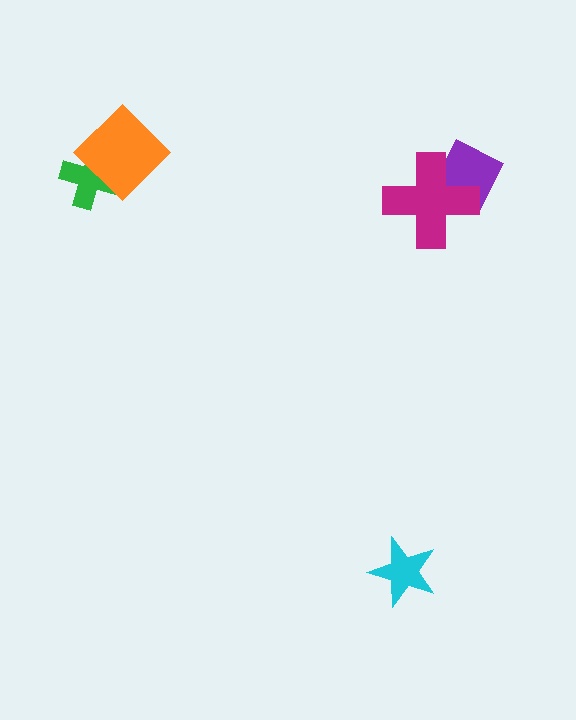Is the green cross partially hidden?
Yes, it is partially covered by another shape.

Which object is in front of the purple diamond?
The magenta cross is in front of the purple diamond.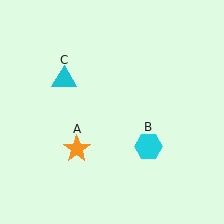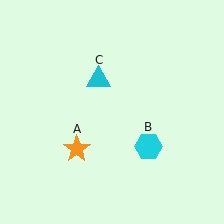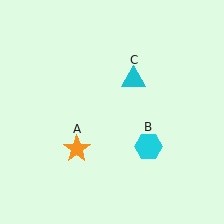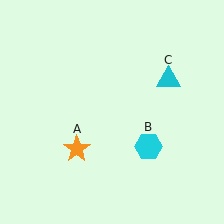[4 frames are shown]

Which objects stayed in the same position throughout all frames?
Orange star (object A) and cyan hexagon (object B) remained stationary.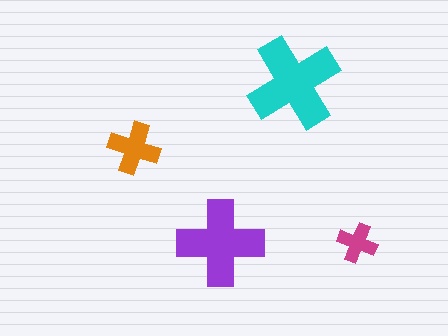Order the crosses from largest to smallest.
the cyan one, the purple one, the orange one, the magenta one.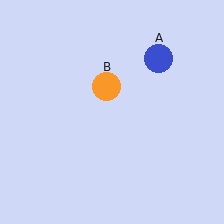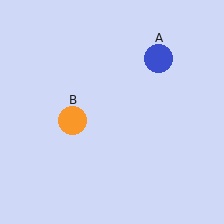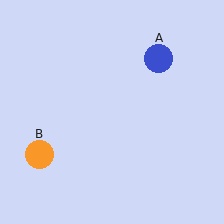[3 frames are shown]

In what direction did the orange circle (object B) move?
The orange circle (object B) moved down and to the left.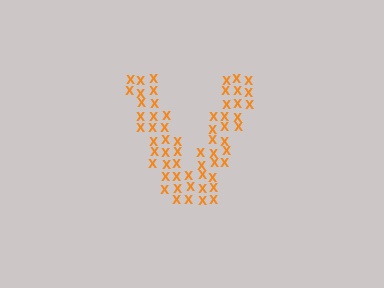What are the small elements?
The small elements are letter X's.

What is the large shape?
The large shape is the letter V.